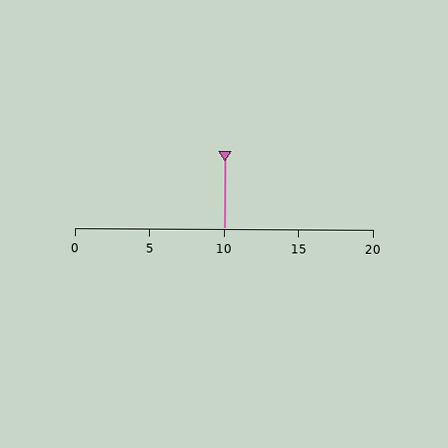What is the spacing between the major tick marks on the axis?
The major ticks are spaced 5 apart.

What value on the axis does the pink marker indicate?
The marker indicates approximately 10.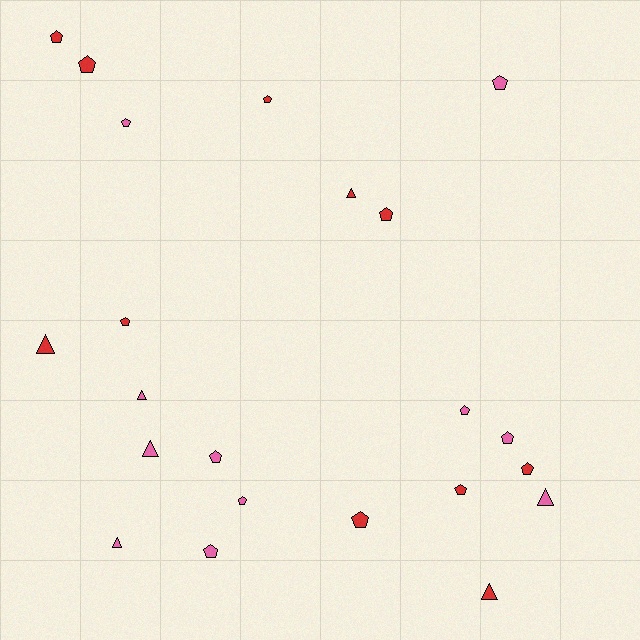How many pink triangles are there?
There are 4 pink triangles.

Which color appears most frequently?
Red, with 11 objects.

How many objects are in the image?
There are 22 objects.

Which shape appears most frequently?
Pentagon, with 15 objects.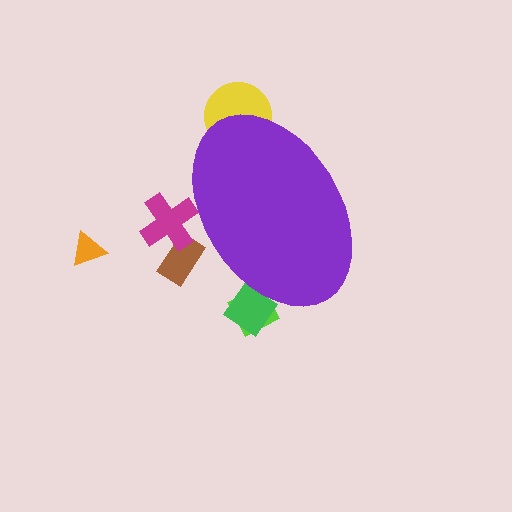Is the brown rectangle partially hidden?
Yes, the brown rectangle is partially hidden behind the purple ellipse.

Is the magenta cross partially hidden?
Yes, the magenta cross is partially hidden behind the purple ellipse.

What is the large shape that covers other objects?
A purple ellipse.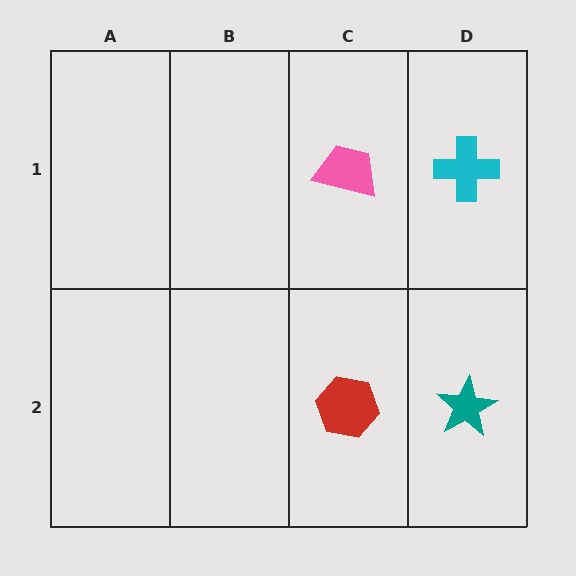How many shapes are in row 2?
2 shapes.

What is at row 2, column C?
A red hexagon.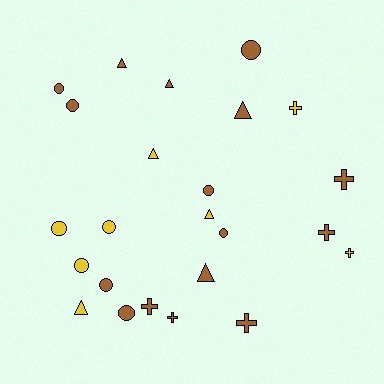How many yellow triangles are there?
There are 3 yellow triangles.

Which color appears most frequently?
Brown, with 16 objects.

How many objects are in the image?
There are 24 objects.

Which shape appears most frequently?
Circle, with 10 objects.